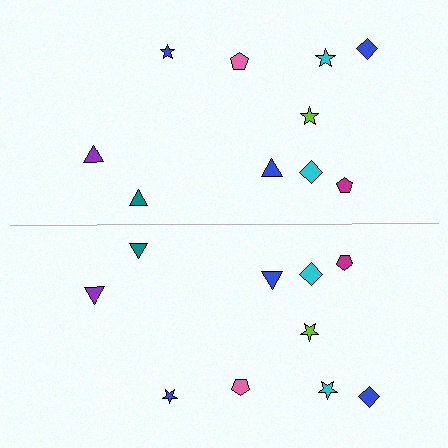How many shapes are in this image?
There are 20 shapes in this image.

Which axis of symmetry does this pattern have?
The pattern has a horizontal axis of symmetry running through the center of the image.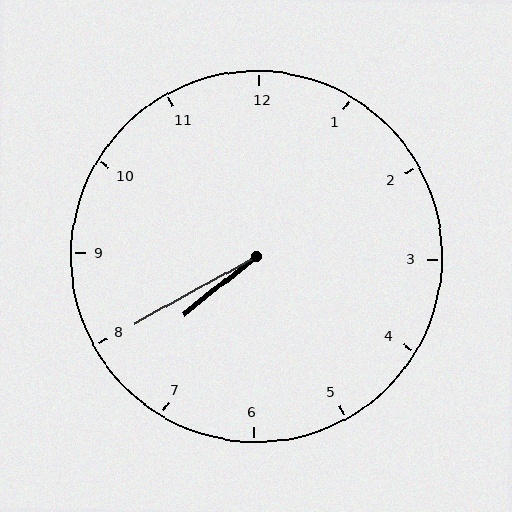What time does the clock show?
7:40.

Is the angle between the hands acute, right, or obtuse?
It is acute.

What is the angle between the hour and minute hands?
Approximately 10 degrees.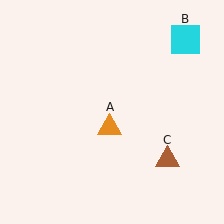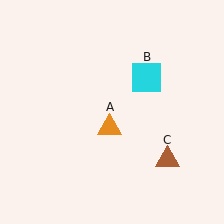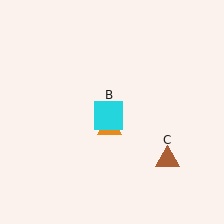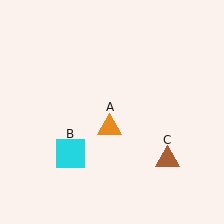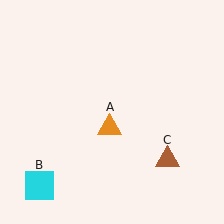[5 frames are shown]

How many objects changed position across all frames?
1 object changed position: cyan square (object B).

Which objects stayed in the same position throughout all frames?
Orange triangle (object A) and brown triangle (object C) remained stationary.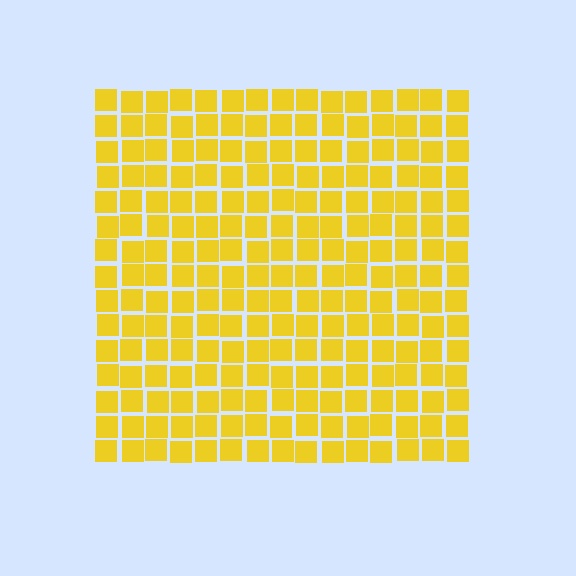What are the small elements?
The small elements are squares.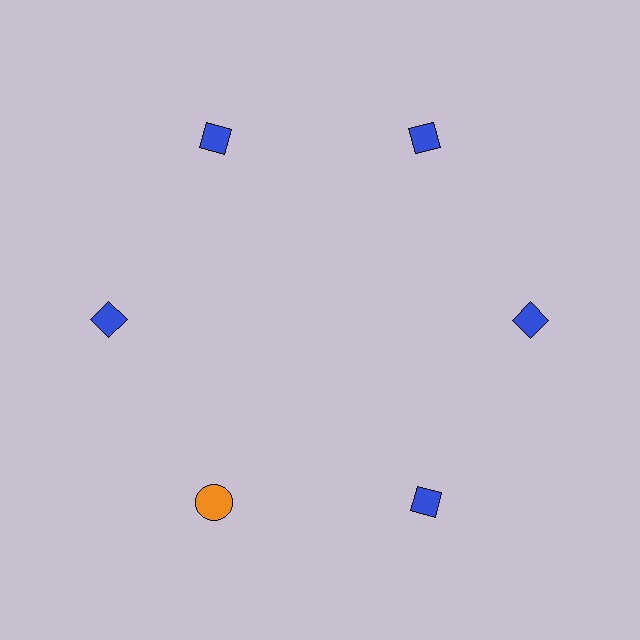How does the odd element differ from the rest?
It differs in both color (orange instead of blue) and shape (circle instead of diamond).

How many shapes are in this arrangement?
There are 6 shapes arranged in a ring pattern.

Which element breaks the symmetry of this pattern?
The orange circle at roughly the 7 o'clock position breaks the symmetry. All other shapes are blue diamonds.